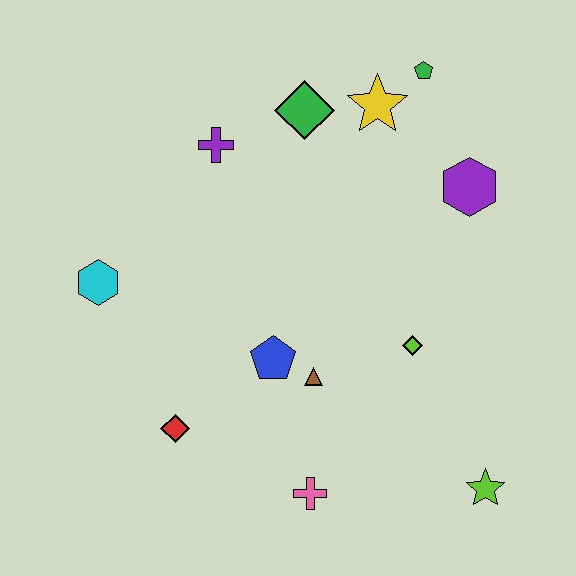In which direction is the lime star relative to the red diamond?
The lime star is to the right of the red diamond.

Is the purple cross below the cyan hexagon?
No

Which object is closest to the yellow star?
The green pentagon is closest to the yellow star.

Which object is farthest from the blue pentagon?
The green pentagon is farthest from the blue pentagon.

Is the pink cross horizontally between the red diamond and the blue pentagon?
No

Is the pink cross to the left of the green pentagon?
Yes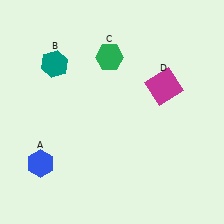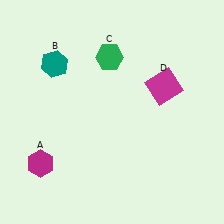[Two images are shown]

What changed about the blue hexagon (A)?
In Image 1, A is blue. In Image 2, it changed to magenta.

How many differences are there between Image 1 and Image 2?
There is 1 difference between the two images.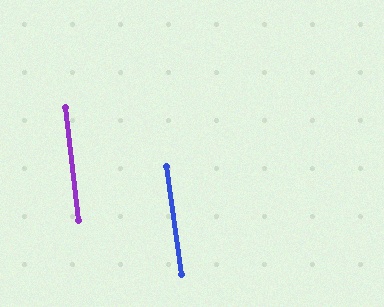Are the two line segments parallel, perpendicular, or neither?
Parallel — their directions differ by only 1.7°.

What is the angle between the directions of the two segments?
Approximately 2 degrees.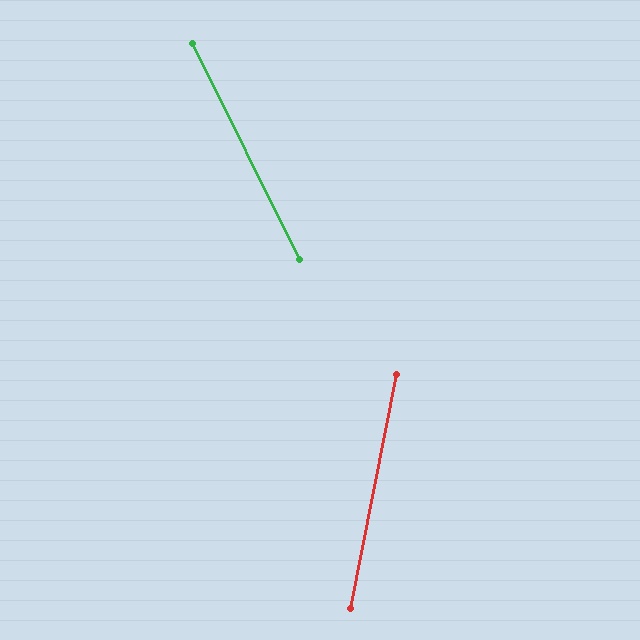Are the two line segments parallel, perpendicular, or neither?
Neither parallel nor perpendicular — they differ by about 38°.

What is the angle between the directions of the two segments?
Approximately 38 degrees.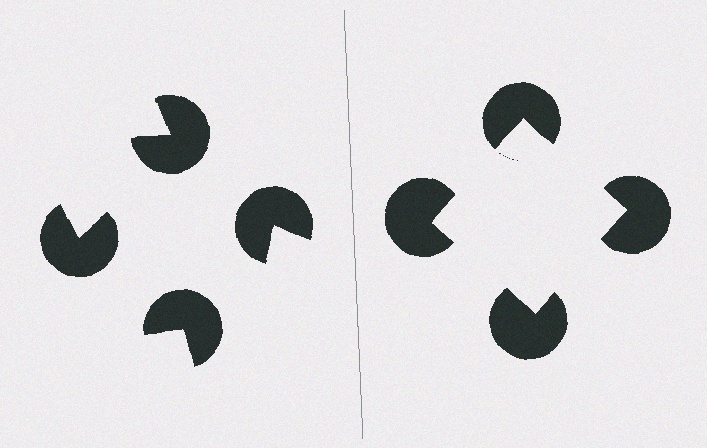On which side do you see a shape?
An illusory square appears on the right side. On the left side the wedge cuts are rotated, so no coherent shape forms.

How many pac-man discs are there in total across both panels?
8 — 4 on each side.